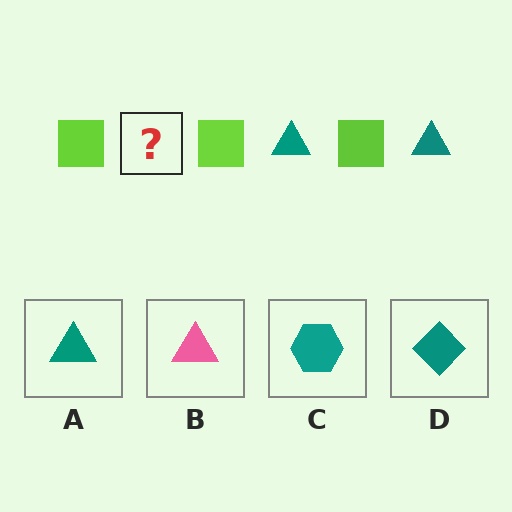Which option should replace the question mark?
Option A.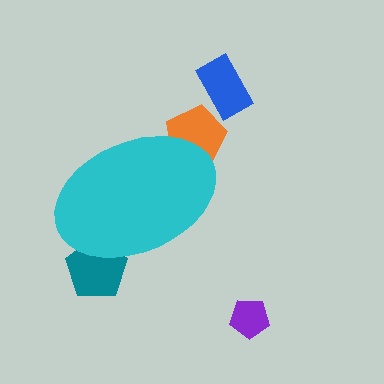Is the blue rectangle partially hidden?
No, the blue rectangle is fully visible.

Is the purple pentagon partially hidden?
No, the purple pentagon is fully visible.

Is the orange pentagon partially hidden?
Yes, the orange pentagon is partially hidden behind the cyan ellipse.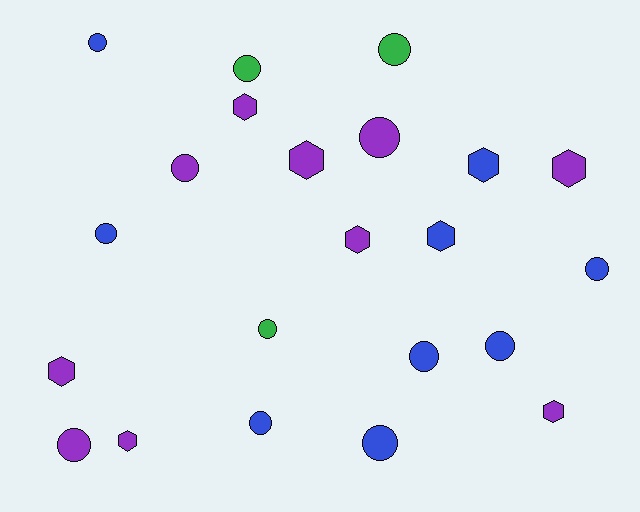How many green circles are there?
There are 3 green circles.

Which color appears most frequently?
Purple, with 10 objects.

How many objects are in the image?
There are 22 objects.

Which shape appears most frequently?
Circle, with 13 objects.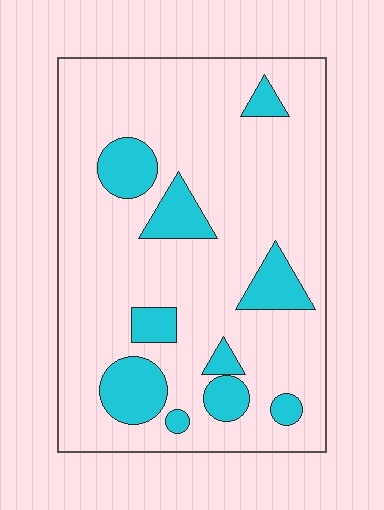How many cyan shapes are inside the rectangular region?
10.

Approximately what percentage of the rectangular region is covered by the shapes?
Approximately 20%.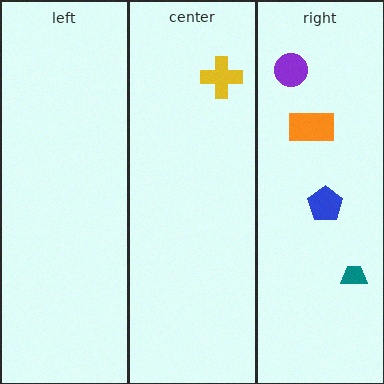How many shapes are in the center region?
1.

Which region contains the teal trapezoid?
The right region.